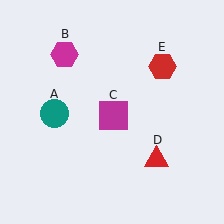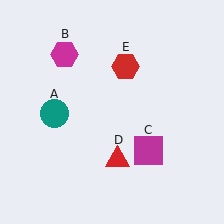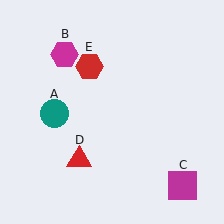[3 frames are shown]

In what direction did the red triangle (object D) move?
The red triangle (object D) moved left.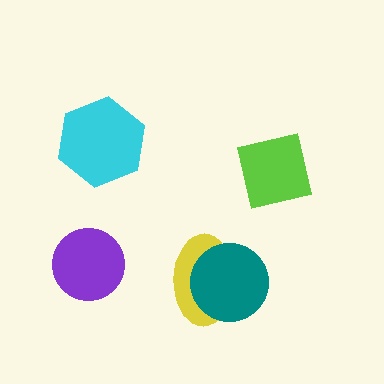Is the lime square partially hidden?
No, no other shape covers it.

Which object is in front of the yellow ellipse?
The teal circle is in front of the yellow ellipse.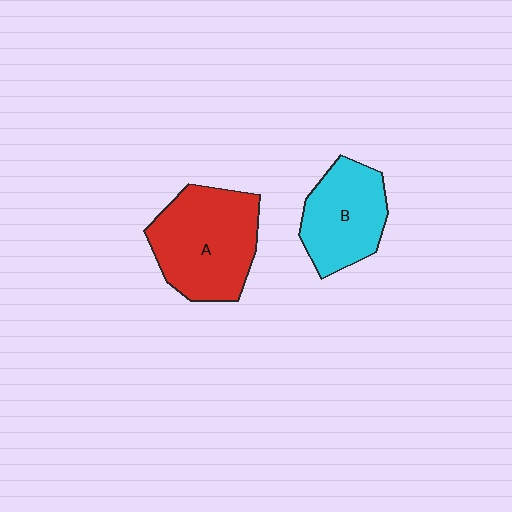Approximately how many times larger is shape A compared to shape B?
Approximately 1.3 times.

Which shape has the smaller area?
Shape B (cyan).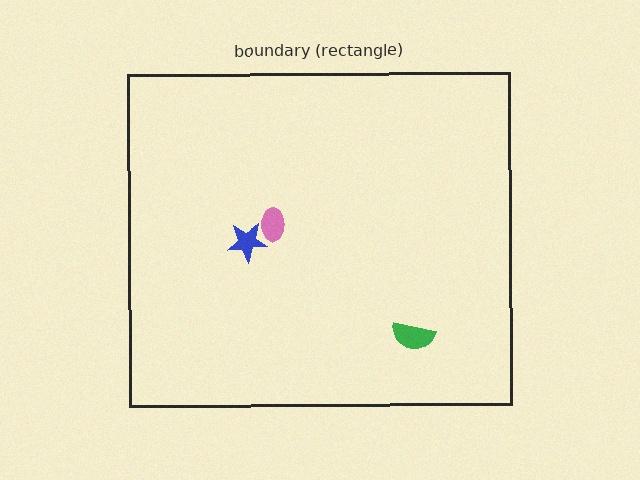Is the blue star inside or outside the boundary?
Inside.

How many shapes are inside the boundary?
3 inside, 0 outside.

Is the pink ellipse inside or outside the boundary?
Inside.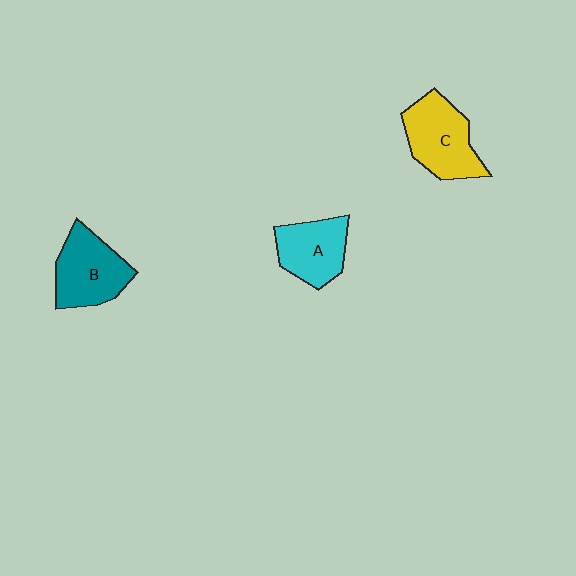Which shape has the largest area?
Shape C (yellow).